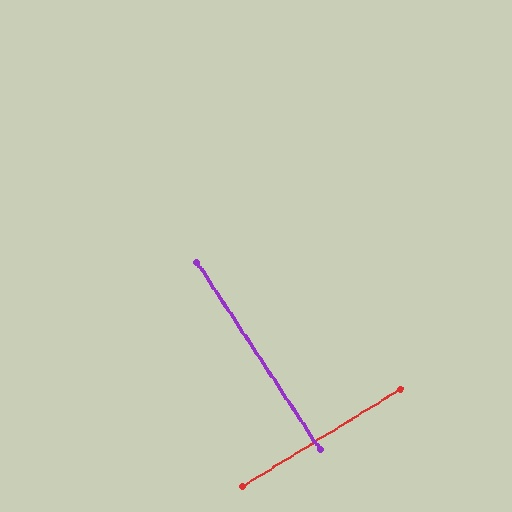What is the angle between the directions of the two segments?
Approximately 88 degrees.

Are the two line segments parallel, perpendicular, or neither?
Perpendicular — they meet at approximately 88°.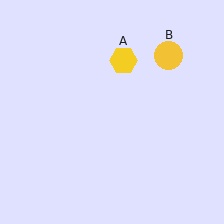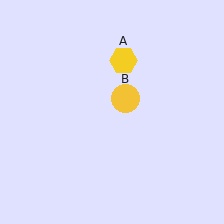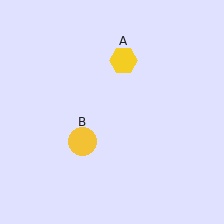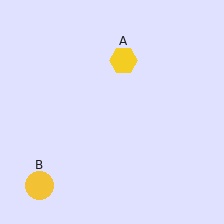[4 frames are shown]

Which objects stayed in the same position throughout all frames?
Yellow hexagon (object A) remained stationary.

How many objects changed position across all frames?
1 object changed position: yellow circle (object B).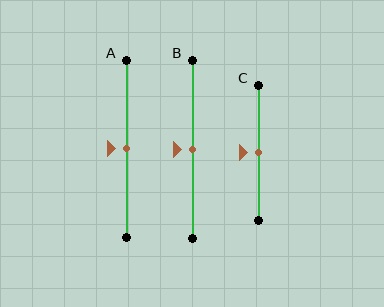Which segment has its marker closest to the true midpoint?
Segment A has its marker closest to the true midpoint.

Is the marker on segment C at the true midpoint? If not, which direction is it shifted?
Yes, the marker on segment C is at the true midpoint.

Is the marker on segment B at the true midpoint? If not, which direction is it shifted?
Yes, the marker on segment B is at the true midpoint.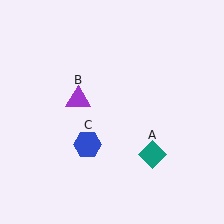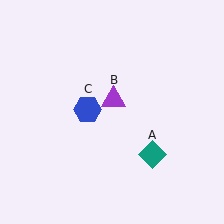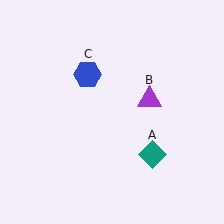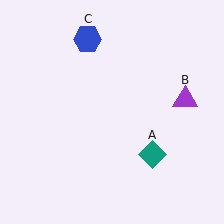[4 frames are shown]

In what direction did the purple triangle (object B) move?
The purple triangle (object B) moved right.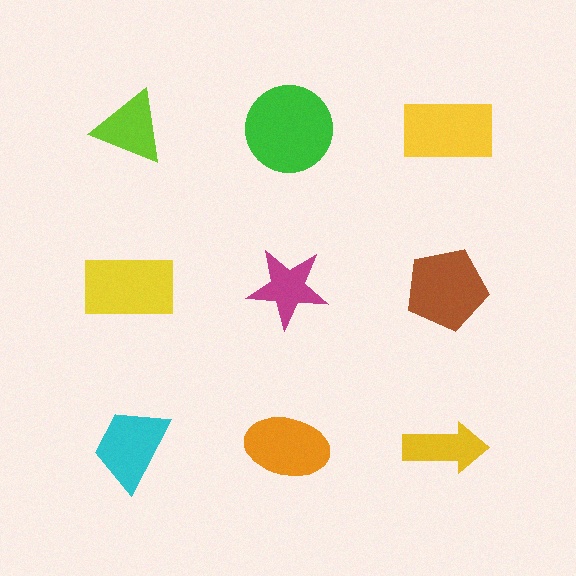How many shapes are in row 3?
3 shapes.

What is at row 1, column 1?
A lime triangle.